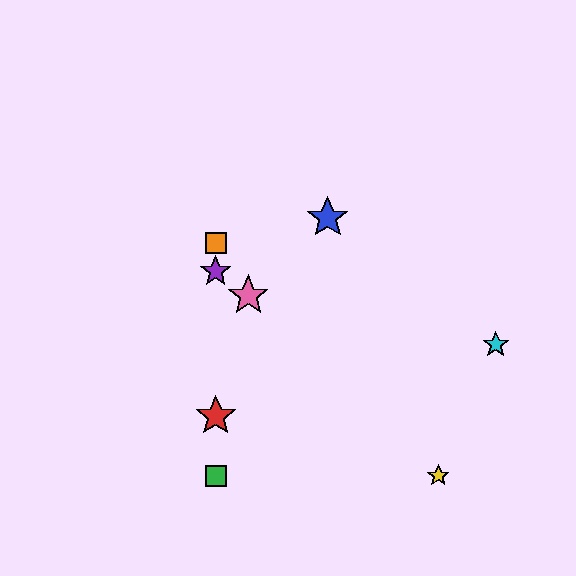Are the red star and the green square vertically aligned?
Yes, both are at x≈216.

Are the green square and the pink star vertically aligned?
No, the green square is at x≈216 and the pink star is at x≈248.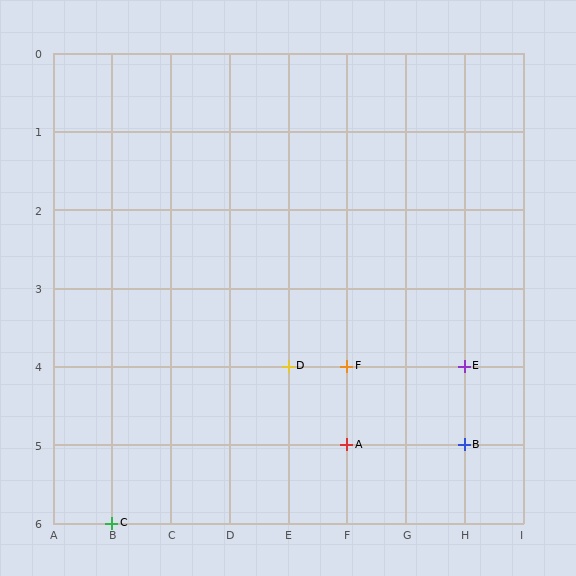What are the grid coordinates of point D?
Point D is at grid coordinates (E, 4).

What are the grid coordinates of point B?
Point B is at grid coordinates (H, 5).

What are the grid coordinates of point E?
Point E is at grid coordinates (H, 4).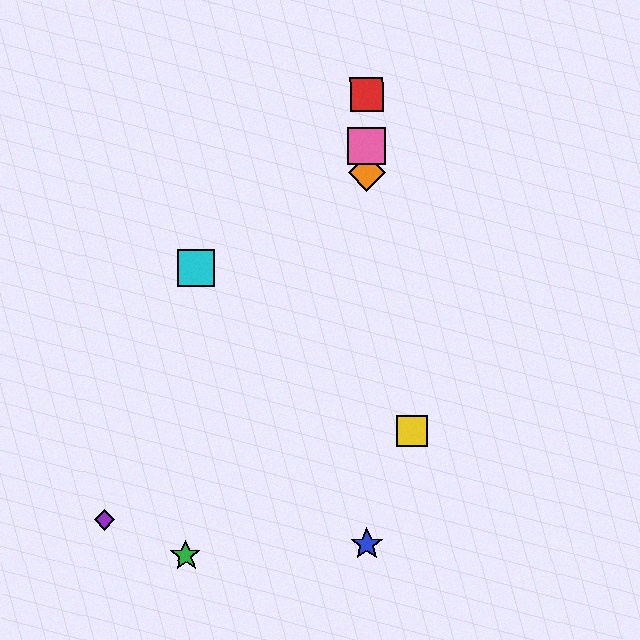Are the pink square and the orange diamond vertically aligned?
Yes, both are at x≈366.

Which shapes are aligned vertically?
The red square, the blue star, the orange diamond, the pink square are aligned vertically.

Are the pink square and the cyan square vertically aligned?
No, the pink square is at x≈366 and the cyan square is at x≈196.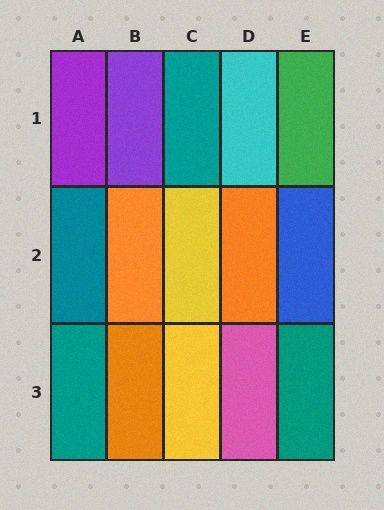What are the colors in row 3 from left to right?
Teal, orange, yellow, pink, teal.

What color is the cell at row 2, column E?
Blue.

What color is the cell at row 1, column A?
Purple.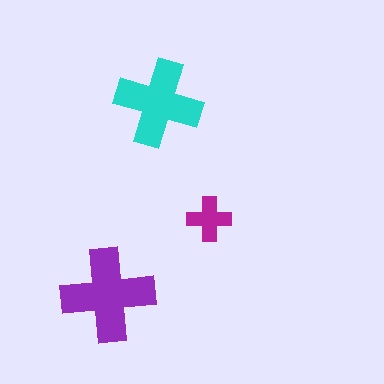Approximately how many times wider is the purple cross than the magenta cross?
About 2 times wider.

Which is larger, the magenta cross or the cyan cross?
The cyan one.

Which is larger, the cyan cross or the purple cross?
The purple one.